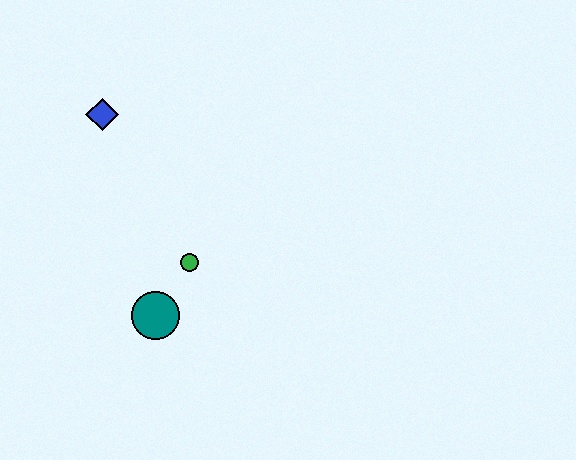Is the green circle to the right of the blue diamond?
Yes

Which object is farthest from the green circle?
The blue diamond is farthest from the green circle.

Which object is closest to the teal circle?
The green circle is closest to the teal circle.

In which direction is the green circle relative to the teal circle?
The green circle is above the teal circle.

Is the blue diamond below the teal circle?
No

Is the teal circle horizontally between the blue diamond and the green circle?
Yes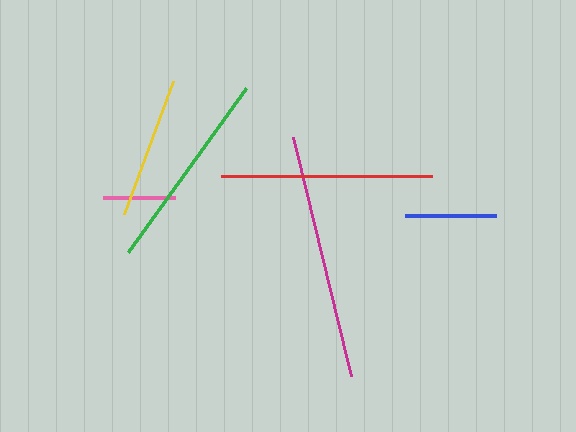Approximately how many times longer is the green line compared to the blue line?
The green line is approximately 2.2 times the length of the blue line.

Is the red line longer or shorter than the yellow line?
The red line is longer than the yellow line.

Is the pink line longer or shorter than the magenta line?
The magenta line is longer than the pink line.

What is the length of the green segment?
The green segment is approximately 202 pixels long.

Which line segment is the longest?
The magenta line is the longest at approximately 246 pixels.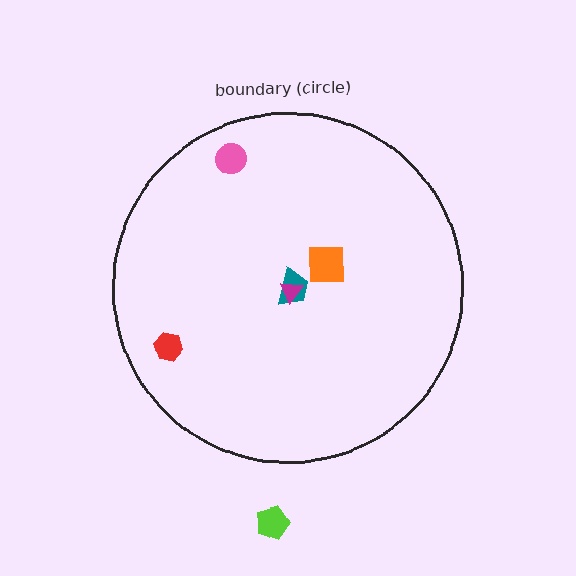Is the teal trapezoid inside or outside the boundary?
Inside.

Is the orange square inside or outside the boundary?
Inside.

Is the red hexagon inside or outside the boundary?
Inside.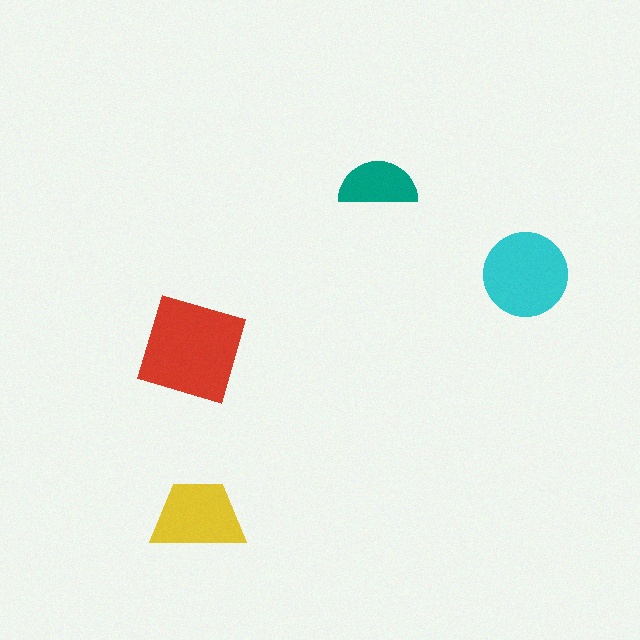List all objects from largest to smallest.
The red diamond, the cyan circle, the yellow trapezoid, the teal semicircle.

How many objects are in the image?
There are 4 objects in the image.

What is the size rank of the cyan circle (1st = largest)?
2nd.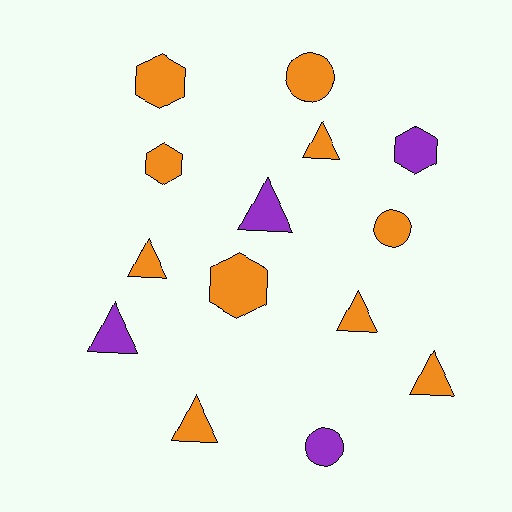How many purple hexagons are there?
There is 1 purple hexagon.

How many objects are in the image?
There are 14 objects.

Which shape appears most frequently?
Triangle, with 7 objects.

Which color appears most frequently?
Orange, with 10 objects.